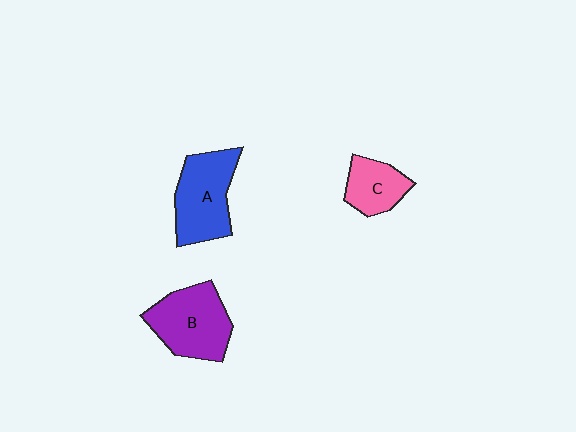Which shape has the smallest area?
Shape C (pink).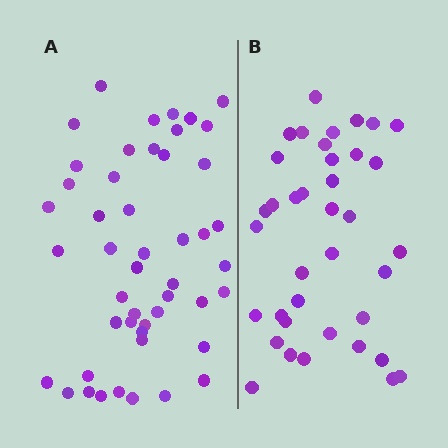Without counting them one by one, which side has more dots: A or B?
Region A (the left region) has more dots.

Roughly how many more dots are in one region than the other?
Region A has roughly 10 or so more dots than region B.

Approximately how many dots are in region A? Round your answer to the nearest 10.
About 50 dots. (The exact count is 48, which rounds to 50.)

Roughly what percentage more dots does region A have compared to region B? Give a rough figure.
About 25% more.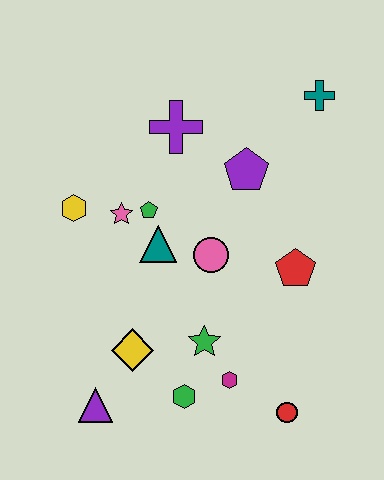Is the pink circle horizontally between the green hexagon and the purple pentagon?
Yes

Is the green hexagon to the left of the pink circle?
Yes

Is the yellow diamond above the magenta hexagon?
Yes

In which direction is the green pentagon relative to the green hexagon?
The green pentagon is above the green hexagon.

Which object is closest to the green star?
The magenta hexagon is closest to the green star.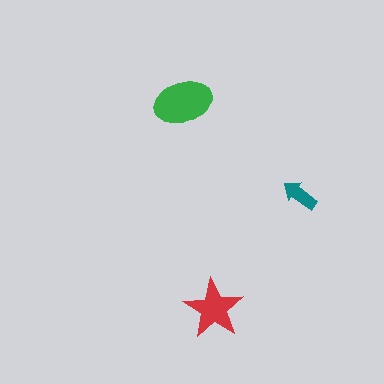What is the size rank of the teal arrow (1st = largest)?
3rd.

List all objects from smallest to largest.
The teal arrow, the red star, the green ellipse.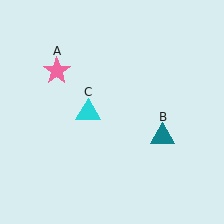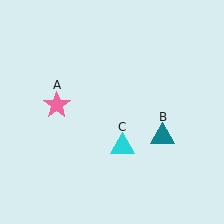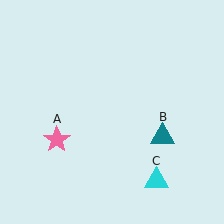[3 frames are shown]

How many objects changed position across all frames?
2 objects changed position: pink star (object A), cyan triangle (object C).